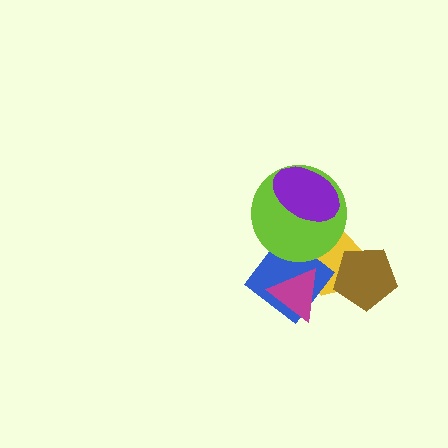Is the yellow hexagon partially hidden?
Yes, it is partially covered by another shape.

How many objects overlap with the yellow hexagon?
4 objects overlap with the yellow hexagon.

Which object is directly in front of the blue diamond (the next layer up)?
The magenta triangle is directly in front of the blue diamond.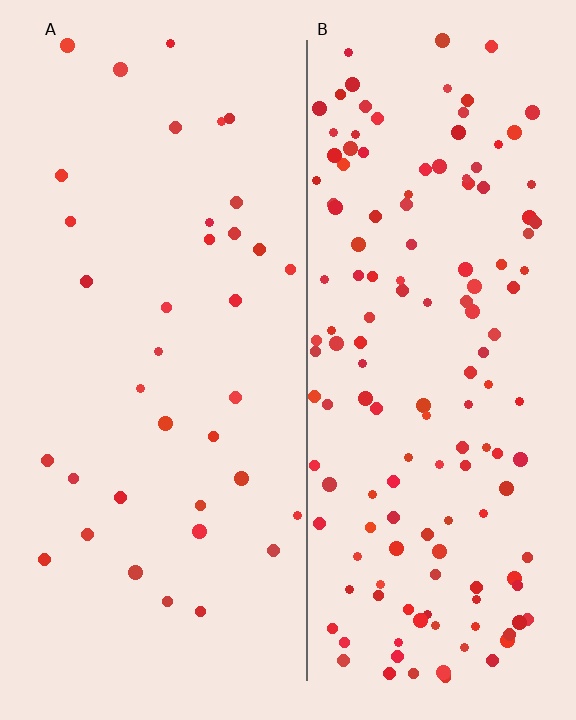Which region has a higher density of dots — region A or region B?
B (the right).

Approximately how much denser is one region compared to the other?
Approximately 4.1× — region B over region A.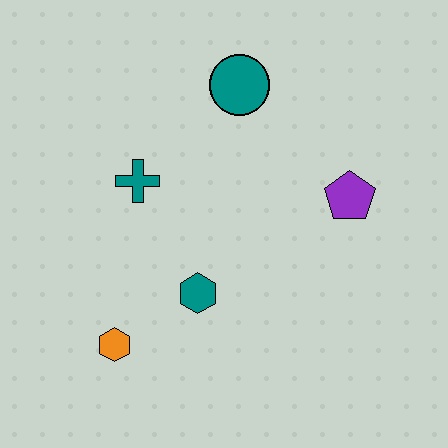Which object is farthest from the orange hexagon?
The teal circle is farthest from the orange hexagon.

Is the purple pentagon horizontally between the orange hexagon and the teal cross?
No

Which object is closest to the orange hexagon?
The teal hexagon is closest to the orange hexagon.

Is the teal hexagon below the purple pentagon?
Yes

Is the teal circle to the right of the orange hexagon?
Yes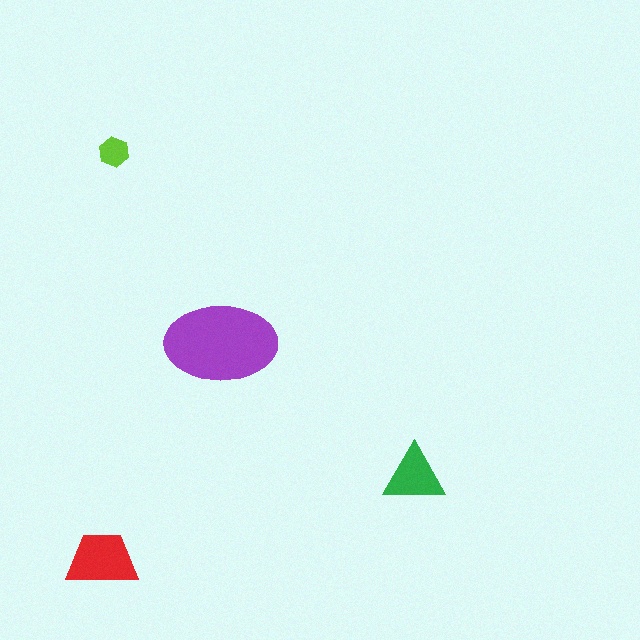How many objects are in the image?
There are 4 objects in the image.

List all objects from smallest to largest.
The lime hexagon, the green triangle, the red trapezoid, the purple ellipse.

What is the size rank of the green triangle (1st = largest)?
3rd.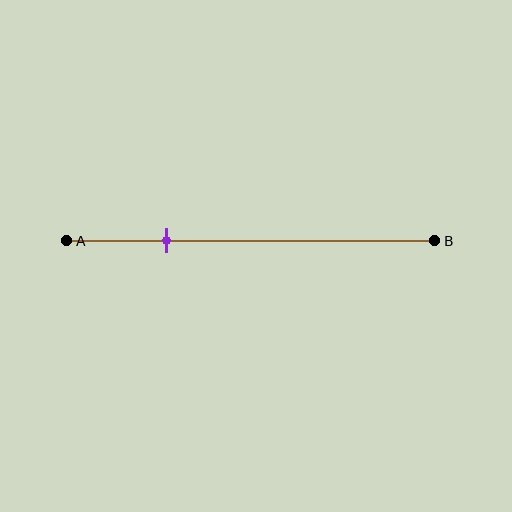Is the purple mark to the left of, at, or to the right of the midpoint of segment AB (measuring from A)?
The purple mark is to the left of the midpoint of segment AB.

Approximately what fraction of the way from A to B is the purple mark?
The purple mark is approximately 25% of the way from A to B.